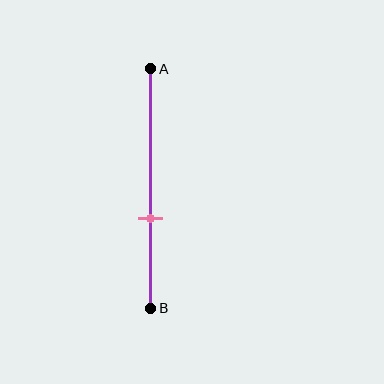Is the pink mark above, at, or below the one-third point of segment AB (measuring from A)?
The pink mark is below the one-third point of segment AB.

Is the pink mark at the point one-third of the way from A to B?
No, the mark is at about 60% from A, not at the 33% one-third point.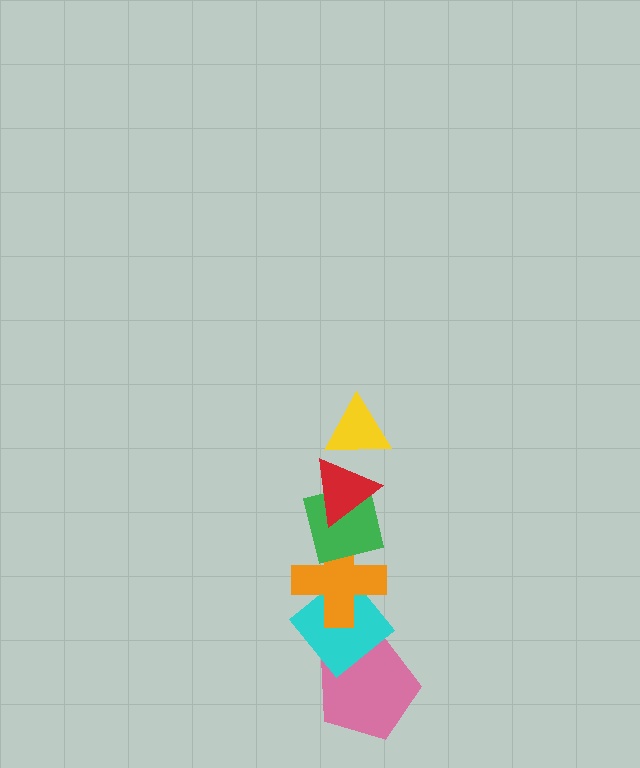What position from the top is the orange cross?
The orange cross is 4th from the top.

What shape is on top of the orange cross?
The green square is on top of the orange cross.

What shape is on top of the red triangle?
The yellow triangle is on top of the red triangle.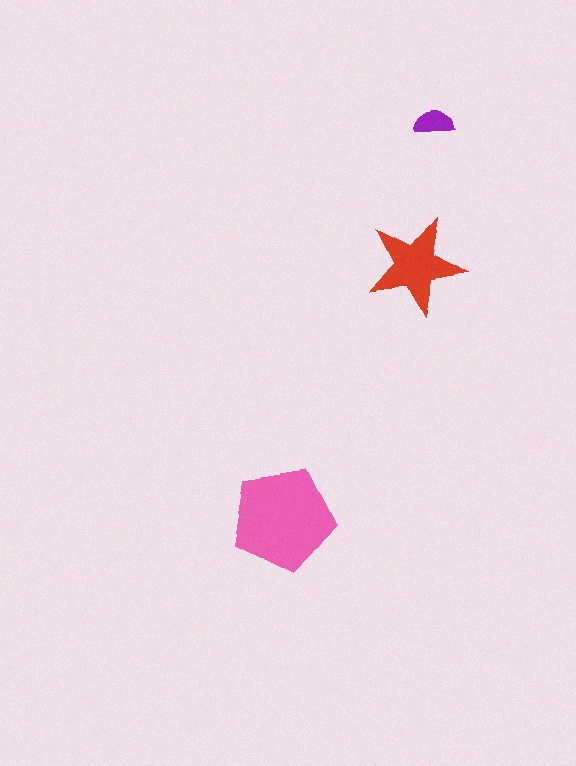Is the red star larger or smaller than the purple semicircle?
Larger.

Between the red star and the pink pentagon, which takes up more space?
The pink pentagon.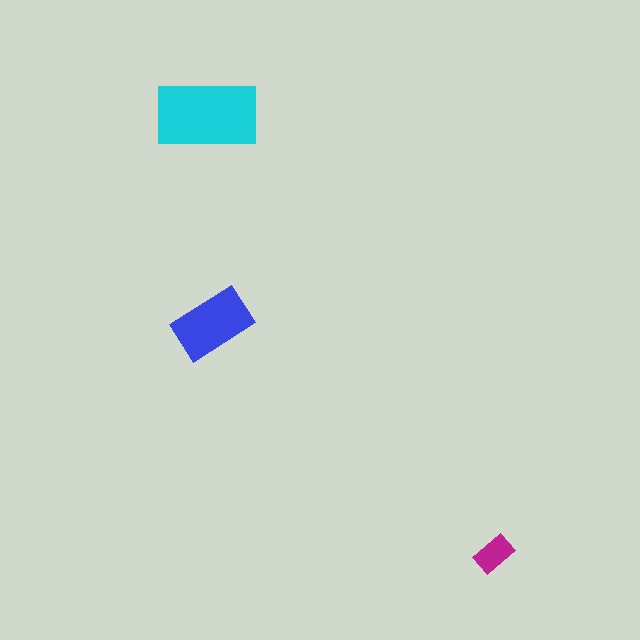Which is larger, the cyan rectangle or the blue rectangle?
The cyan one.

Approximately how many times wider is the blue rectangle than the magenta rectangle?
About 2 times wider.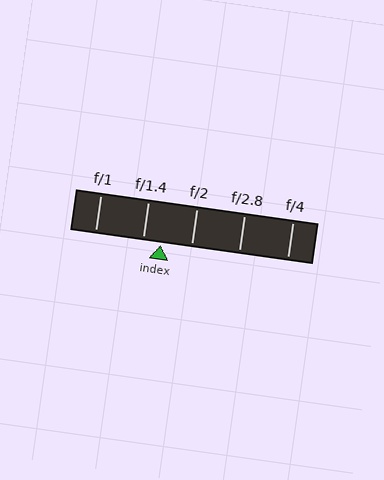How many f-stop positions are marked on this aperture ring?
There are 5 f-stop positions marked.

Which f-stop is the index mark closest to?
The index mark is closest to f/1.4.